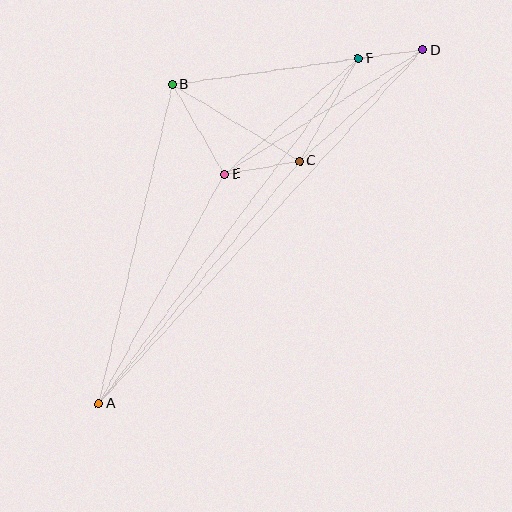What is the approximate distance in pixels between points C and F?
The distance between C and F is approximately 118 pixels.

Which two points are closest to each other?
Points D and F are closest to each other.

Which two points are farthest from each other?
Points A and D are farthest from each other.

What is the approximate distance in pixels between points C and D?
The distance between C and D is approximately 166 pixels.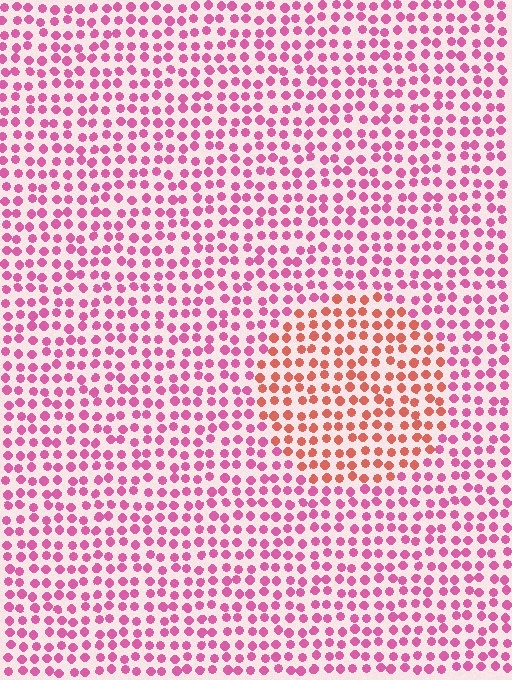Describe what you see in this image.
The image is filled with small pink elements in a uniform arrangement. A circle-shaped region is visible where the elements are tinted to a slightly different hue, forming a subtle color boundary.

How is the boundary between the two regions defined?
The boundary is defined purely by a slight shift in hue (about 40 degrees). Spacing, size, and orientation are identical on both sides.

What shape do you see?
I see a circle.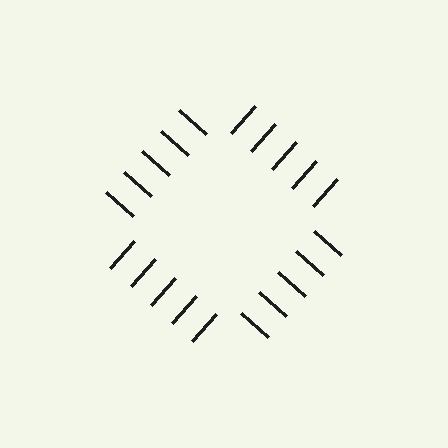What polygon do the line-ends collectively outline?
An illusory square — the line segments terminate on its edges but no continuous stroke is drawn.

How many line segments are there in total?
20 — 5 along each of the 4 edges.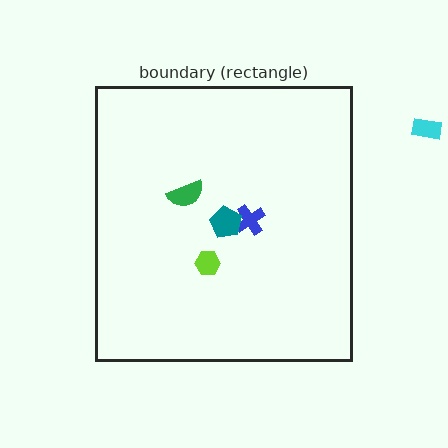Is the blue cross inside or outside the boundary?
Inside.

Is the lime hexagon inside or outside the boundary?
Inside.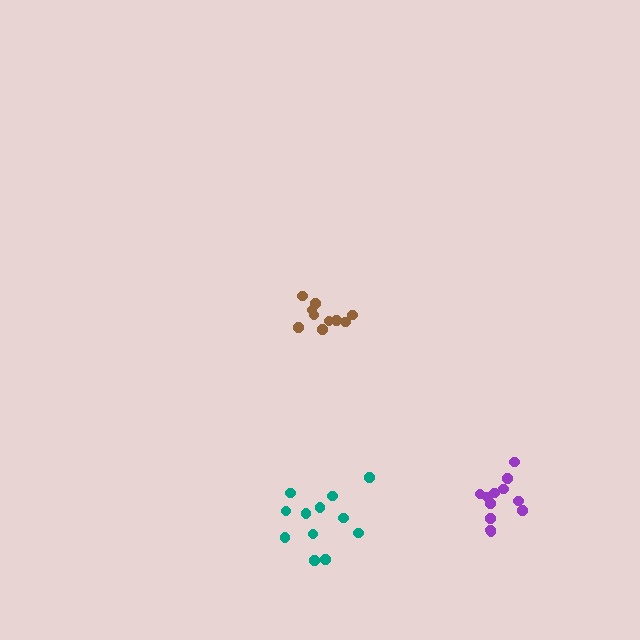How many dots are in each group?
Group 1: 10 dots, Group 2: 12 dots, Group 3: 12 dots (34 total).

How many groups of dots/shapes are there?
There are 3 groups.